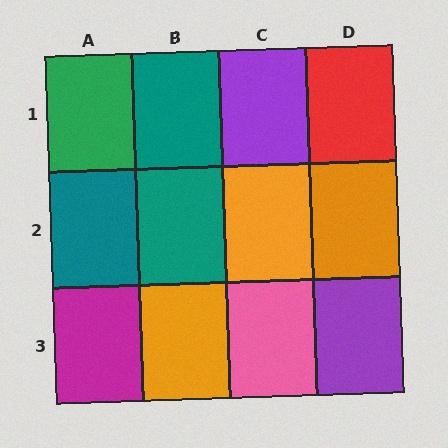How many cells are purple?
2 cells are purple.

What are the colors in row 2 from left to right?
Teal, teal, orange, orange.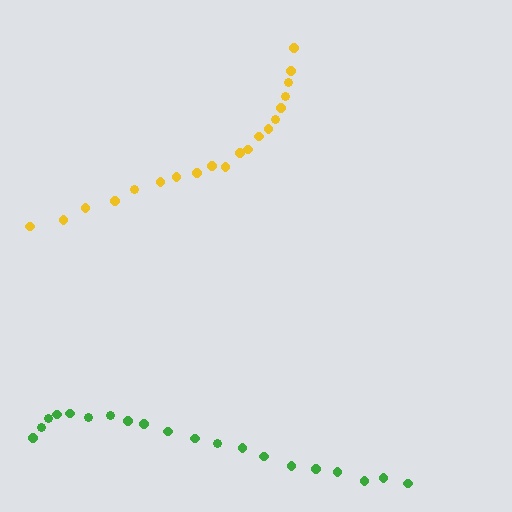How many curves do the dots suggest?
There are 2 distinct paths.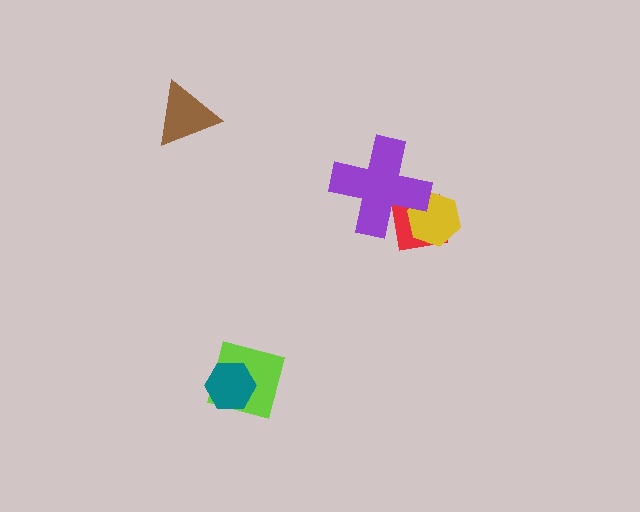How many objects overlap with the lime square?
1 object overlaps with the lime square.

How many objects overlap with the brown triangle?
0 objects overlap with the brown triangle.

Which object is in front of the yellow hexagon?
The purple cross is in front of the yellow hexagon.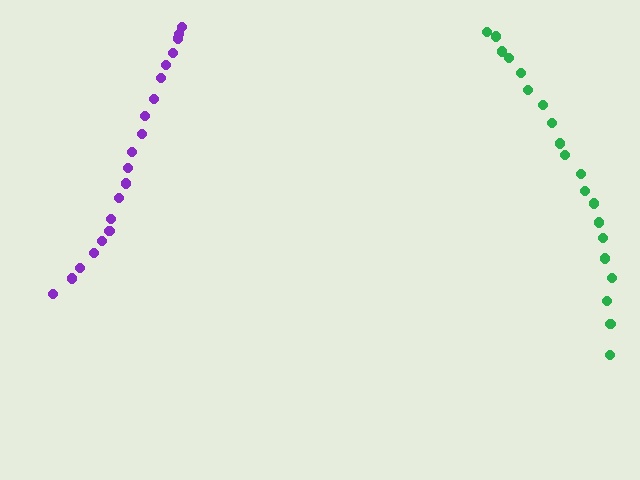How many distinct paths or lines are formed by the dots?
There are 2 distinct paths.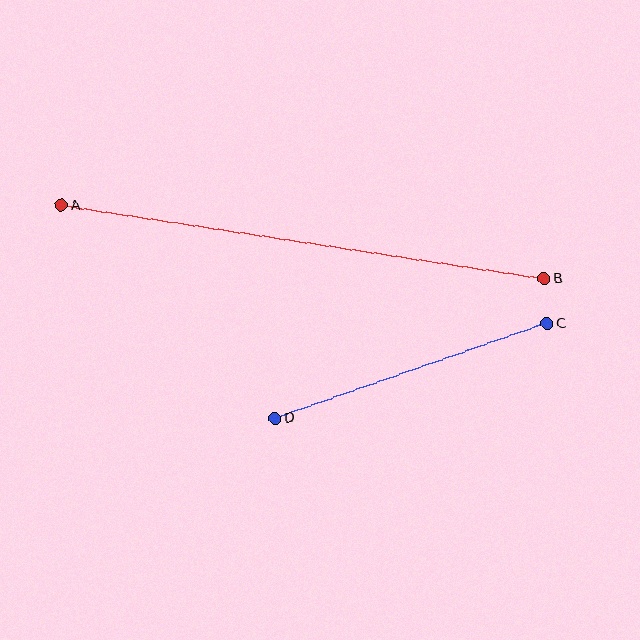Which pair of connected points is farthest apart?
Points A and B are farthest apart.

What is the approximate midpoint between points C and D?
The midpoint is at approximately (411, 371) pixels.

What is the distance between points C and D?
The distance is approximately 288 pixels.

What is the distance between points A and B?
The distance is approximately 488 pixels.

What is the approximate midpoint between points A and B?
The midpoint is at approximately (303, 242) pixels.